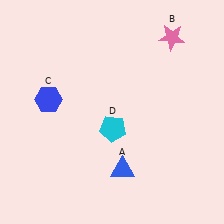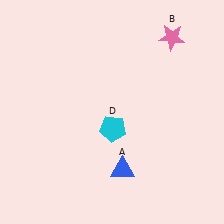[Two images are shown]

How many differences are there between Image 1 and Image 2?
There is 1 difference between the two images.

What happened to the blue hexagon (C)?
The blue hexagon (C) was removed in Image 2. It was in the top-left area of Image 1.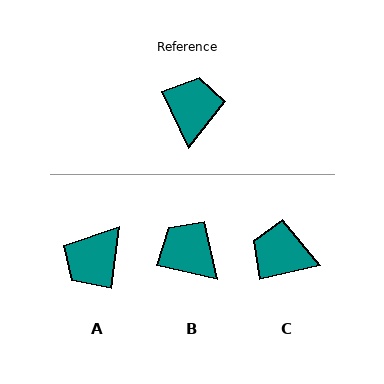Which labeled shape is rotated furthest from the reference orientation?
A, about 147 degrees away.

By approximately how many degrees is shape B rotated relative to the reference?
Approximately 52 degrees counter-clockwise.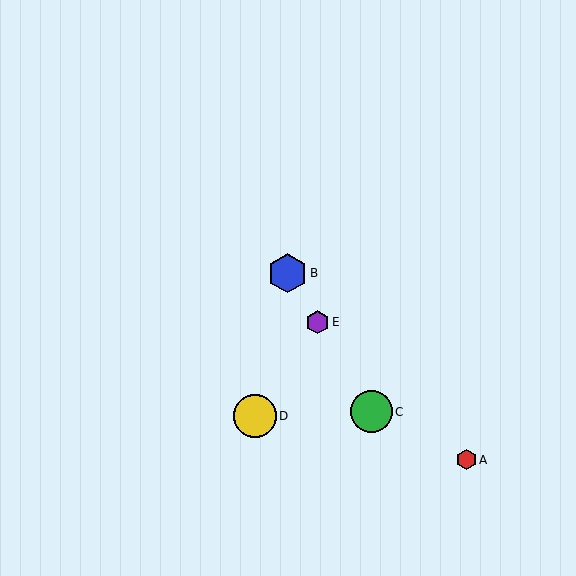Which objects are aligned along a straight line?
Objects B, C, E are aligned along a straight line.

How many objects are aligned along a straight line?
3 objects (B, C, E) are aligned along a straight line.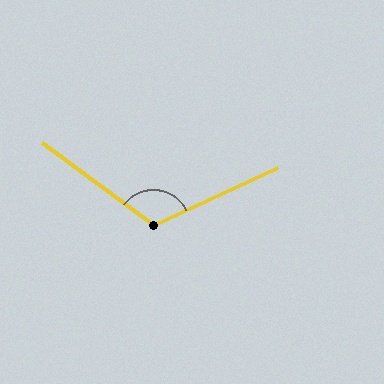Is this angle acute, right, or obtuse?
It is obtuse.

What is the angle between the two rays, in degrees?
Approximately 119 degrees.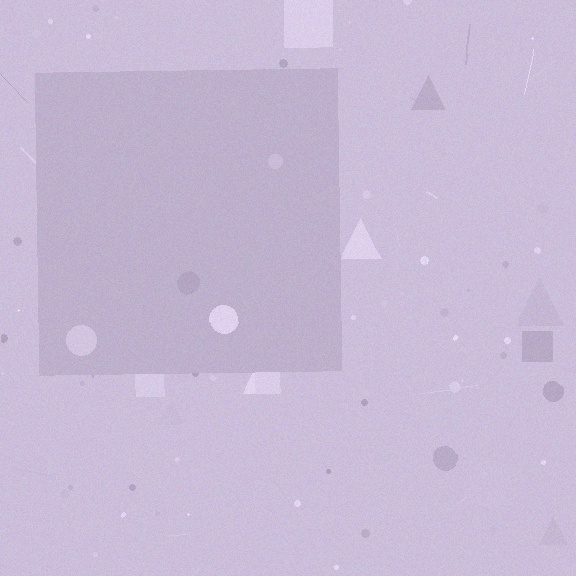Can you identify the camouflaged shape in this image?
The camouflaged shape is a square.